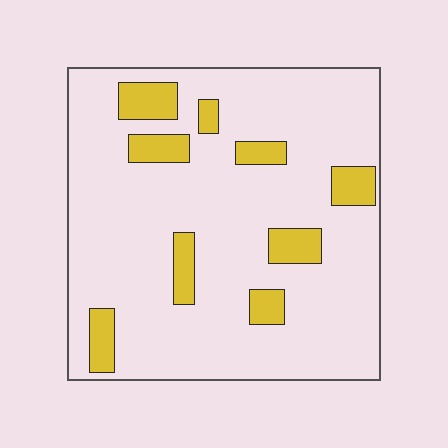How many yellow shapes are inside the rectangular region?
9.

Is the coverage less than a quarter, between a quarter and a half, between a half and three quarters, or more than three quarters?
Less than a quarter.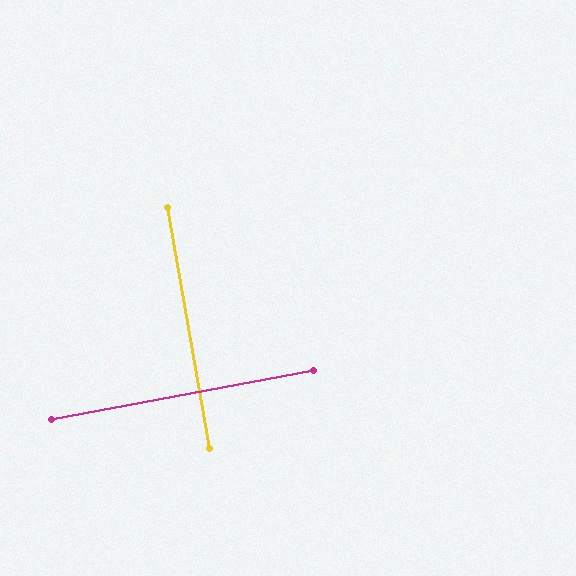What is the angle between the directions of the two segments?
Approximately 89 degrees.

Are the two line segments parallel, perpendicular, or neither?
Perpendicular — they meet at approximately 89°.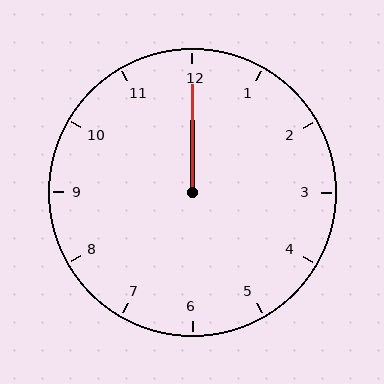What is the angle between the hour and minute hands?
Approximately 0 degrees.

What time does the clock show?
12:00.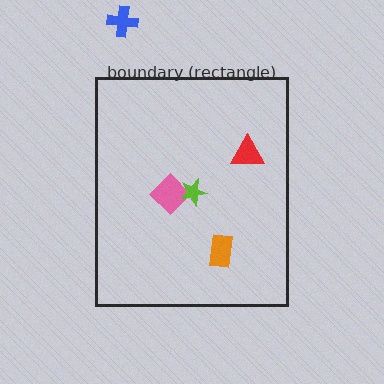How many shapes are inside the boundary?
4 inside, 1 outside.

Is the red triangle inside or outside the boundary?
Inside.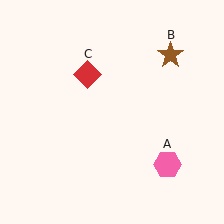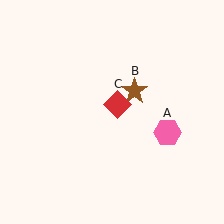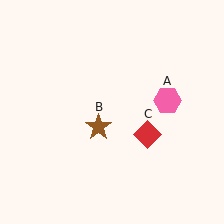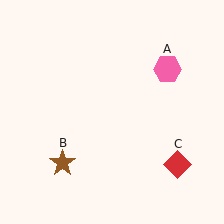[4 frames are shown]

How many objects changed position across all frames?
3 objects changed position: pink hexagon (object A), brown star (object B), red diamond (object C).